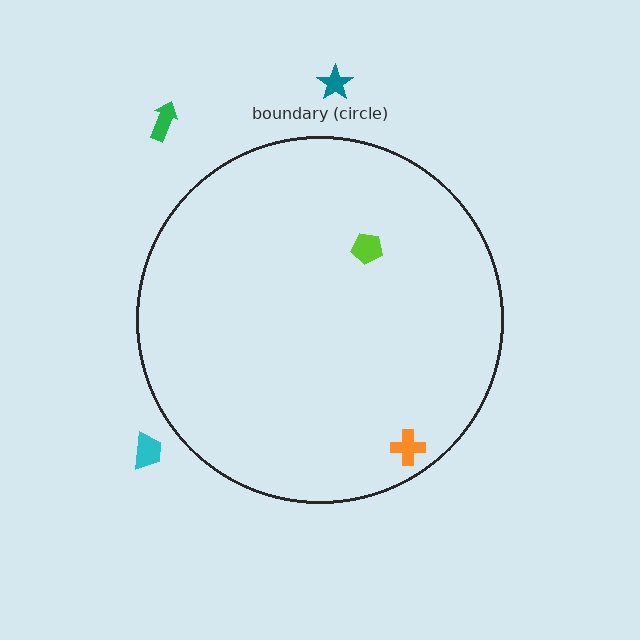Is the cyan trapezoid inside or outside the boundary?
Outside.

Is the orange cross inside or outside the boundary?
Inside.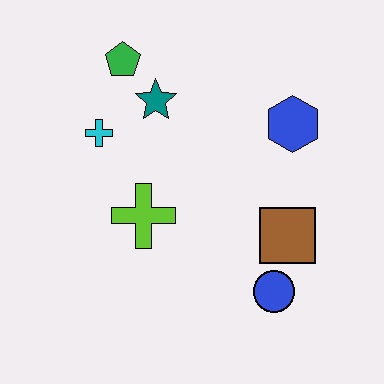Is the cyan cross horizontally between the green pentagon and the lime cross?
No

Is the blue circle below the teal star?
Yes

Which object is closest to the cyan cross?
The teal star is closest to the cyan cross.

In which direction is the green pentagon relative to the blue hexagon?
The green pentagon is to the left of the blue hexagon.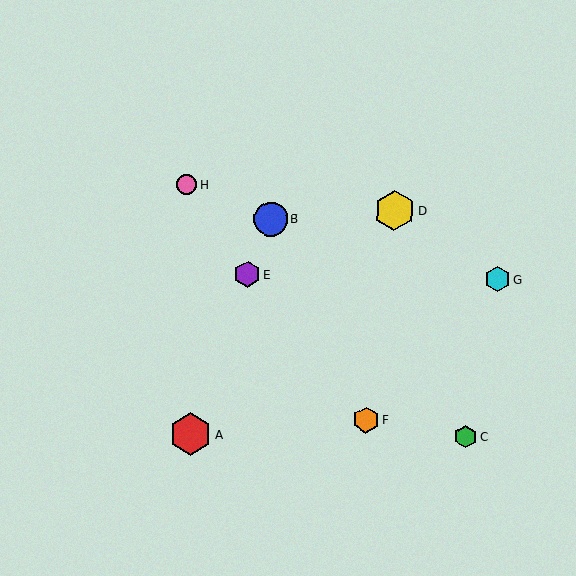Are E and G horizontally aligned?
Yes, both are at y≈274.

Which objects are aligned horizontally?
Objects E, G are aligned horizontally.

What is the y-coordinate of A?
Object A is at y≈434.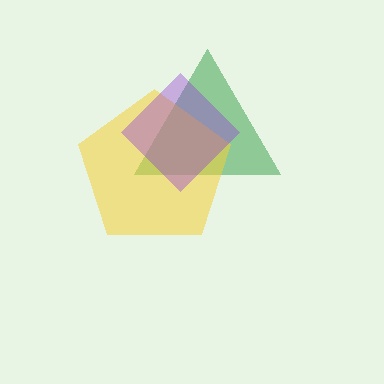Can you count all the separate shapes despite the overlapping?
Yes, there are 3 separate shapes.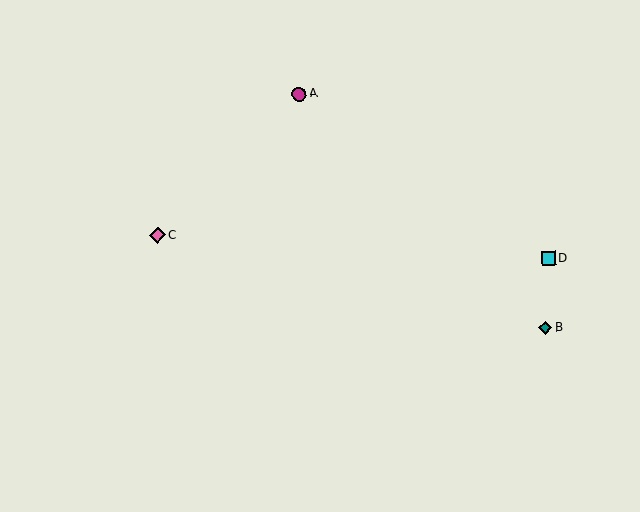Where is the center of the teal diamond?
The center of the teal diamond is at (545, 328).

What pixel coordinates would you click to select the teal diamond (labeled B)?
Click at (545, 328) to select the teal diamond B.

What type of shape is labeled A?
Shape A is a magenta circle.